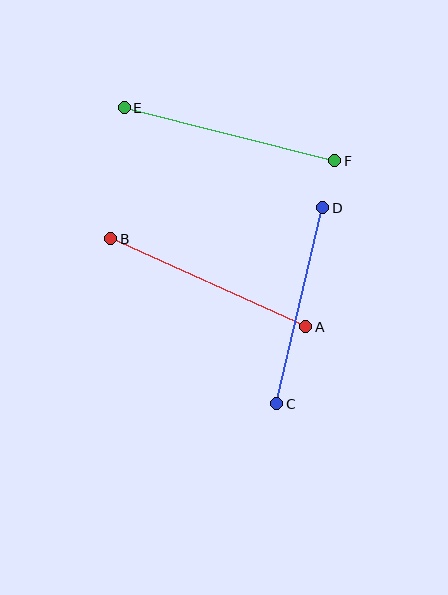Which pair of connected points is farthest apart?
Points E and F are farthest apart.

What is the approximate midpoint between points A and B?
The midpoint is at approximately (208, 283) pixels.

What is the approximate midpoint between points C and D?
The midpoint is at approximately (300, 306) pixels.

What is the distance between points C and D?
The distance is approximately 201 pixels.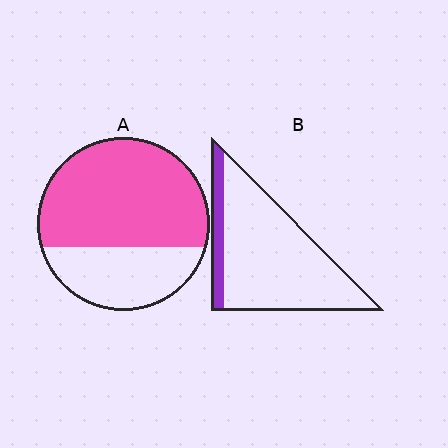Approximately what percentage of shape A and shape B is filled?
A is approximately 65% and B is approximately 15%.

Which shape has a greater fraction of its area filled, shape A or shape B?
Shape A.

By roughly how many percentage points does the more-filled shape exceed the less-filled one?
By roughly 50 percentage points (A over B).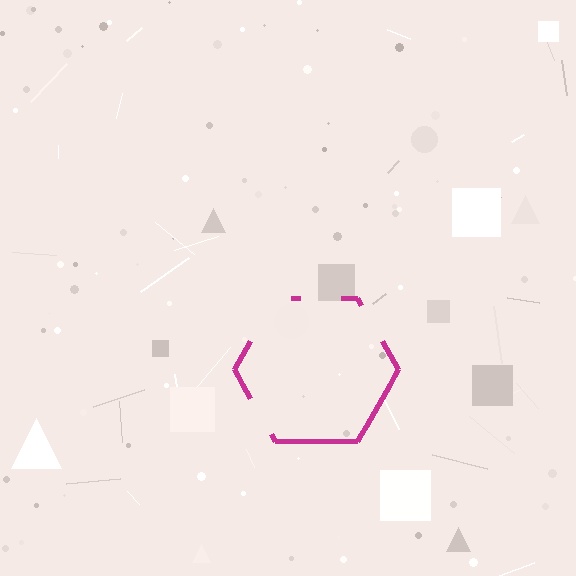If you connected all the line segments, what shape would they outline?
They would outline a hexagon.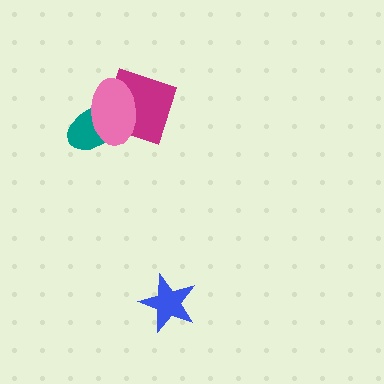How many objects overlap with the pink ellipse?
2 objects overlap with the pink ellipse.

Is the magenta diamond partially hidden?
Yes, it is partially covered by another shape.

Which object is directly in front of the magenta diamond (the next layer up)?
The teal ellipse is directly in front of the magenta diamond.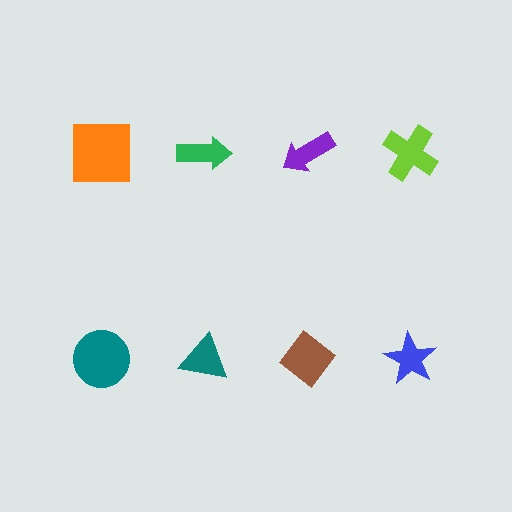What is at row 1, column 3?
A purple arrow.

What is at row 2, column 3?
A brown diamond.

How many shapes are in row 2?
4 shapes.